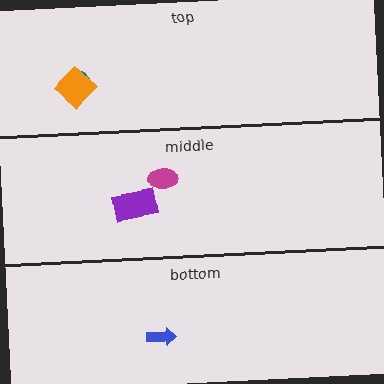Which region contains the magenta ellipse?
The middle region.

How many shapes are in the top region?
2.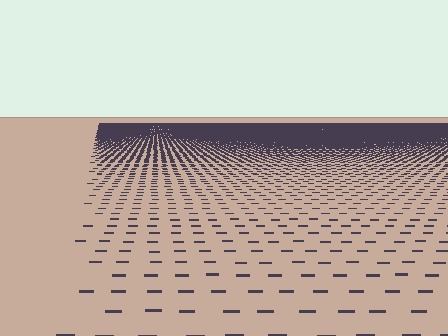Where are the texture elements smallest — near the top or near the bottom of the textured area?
Near the top.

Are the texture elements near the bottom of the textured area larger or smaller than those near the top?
Larger. Near the bottom, elements are closer to the viewer and appear at a bigger on-screen size.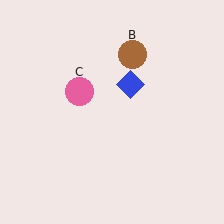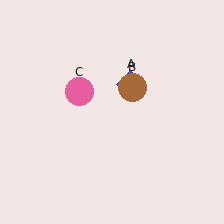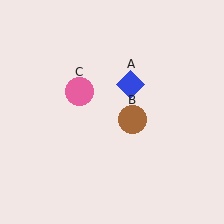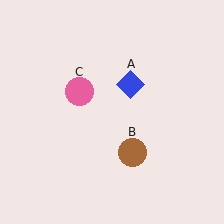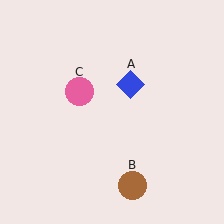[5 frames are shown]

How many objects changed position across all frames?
1 object changed position: brown circle (object B).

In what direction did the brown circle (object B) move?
The brown circle (object B) moved down.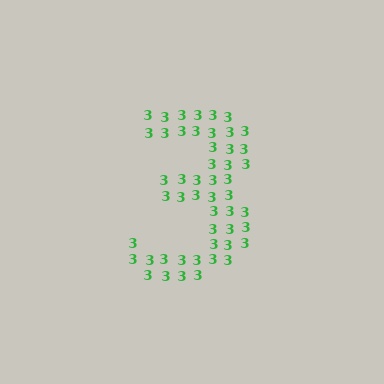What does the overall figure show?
The overall figure shows the digit 3.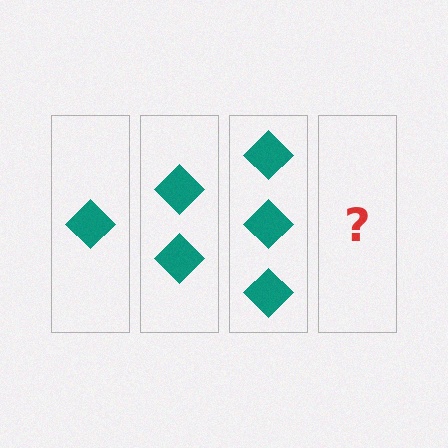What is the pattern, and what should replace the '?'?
The pattern is that each step adds one more diamond. The '?' should be 4 diamonds.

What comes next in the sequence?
The next element should be 4 diamonds.